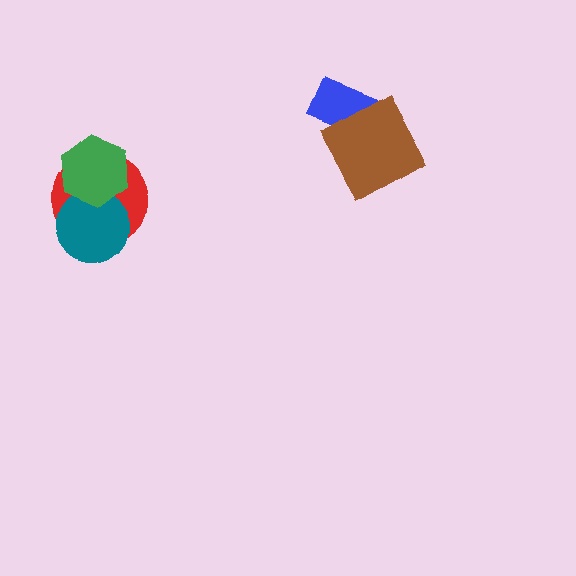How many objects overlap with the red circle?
2 objects overlap with the red circle.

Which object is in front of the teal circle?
The green hexagon is in front of the teal circle.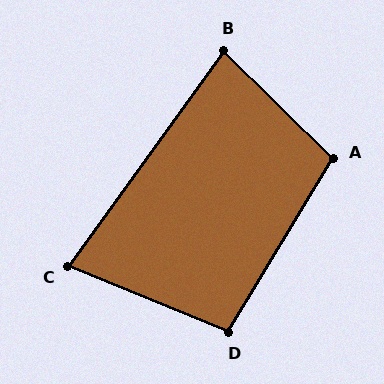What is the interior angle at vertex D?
Approximately 99 degrees (obtuse).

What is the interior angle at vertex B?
Approximately 81 degrees (acute).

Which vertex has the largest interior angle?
A, at approximately 104 degrees.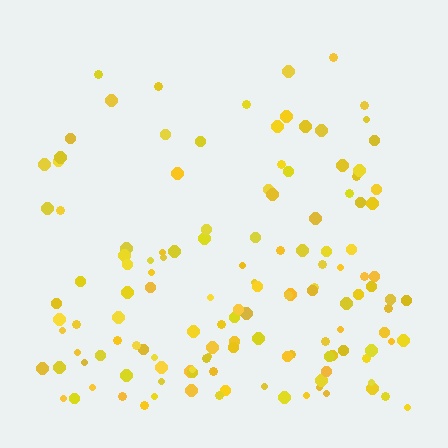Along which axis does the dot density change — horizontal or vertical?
Vertical.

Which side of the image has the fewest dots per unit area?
The top.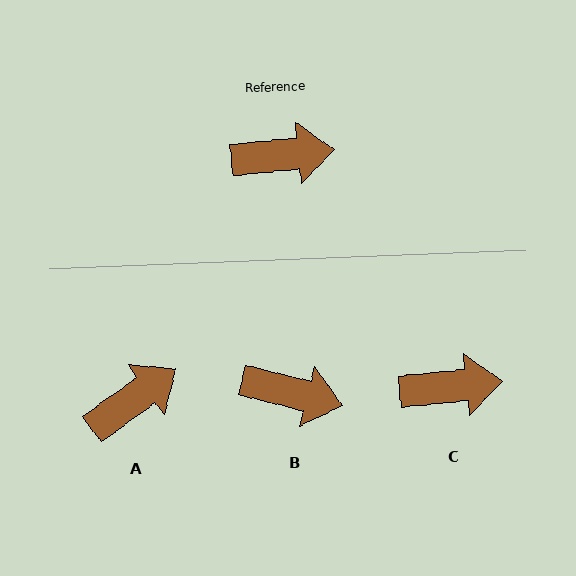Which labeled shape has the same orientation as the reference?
C.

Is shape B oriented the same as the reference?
No, it is off by about 20 degrees.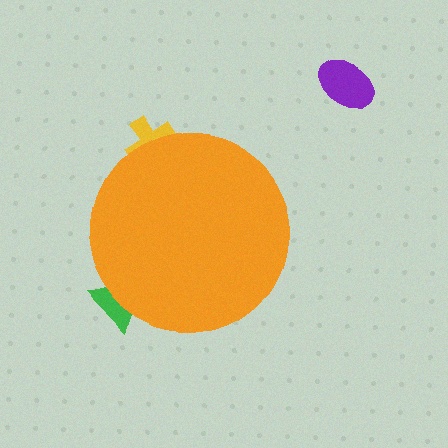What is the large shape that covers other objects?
An orange circle.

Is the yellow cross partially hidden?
Yes, the yellow cross is partially hidden behind the orange circle.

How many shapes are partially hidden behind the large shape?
2 shapes are partially hidden.